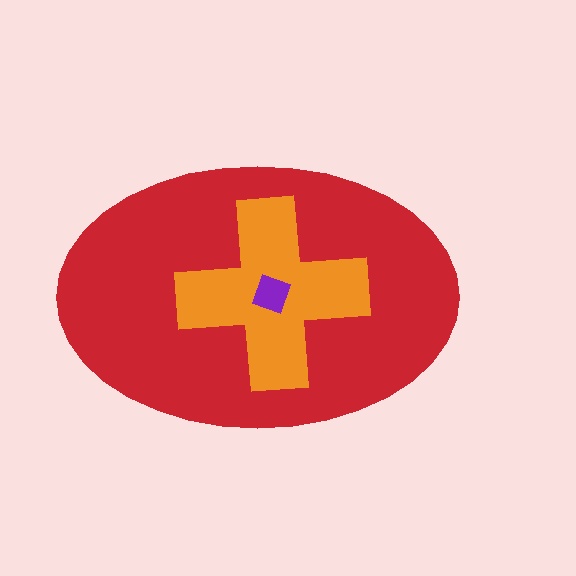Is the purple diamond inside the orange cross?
Yes.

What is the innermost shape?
The purple diamond.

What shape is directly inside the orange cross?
The purple diamond.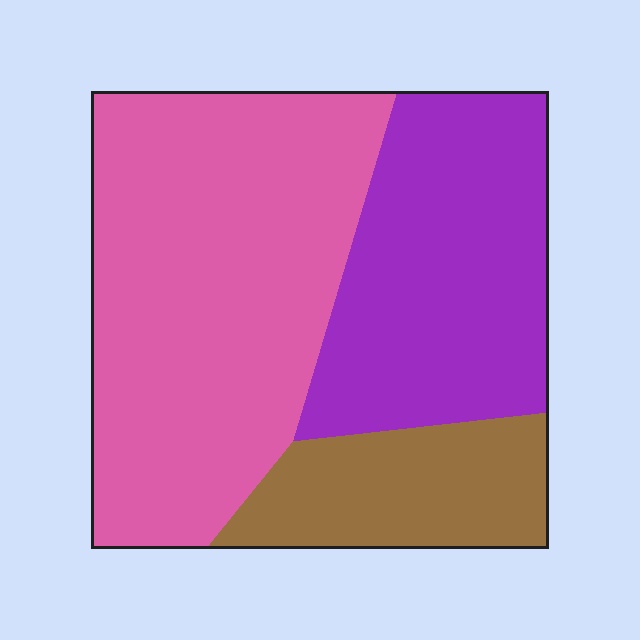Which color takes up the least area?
Brown, at roughly 15%.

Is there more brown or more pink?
Pink.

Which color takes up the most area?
Pink, at roughly 50%.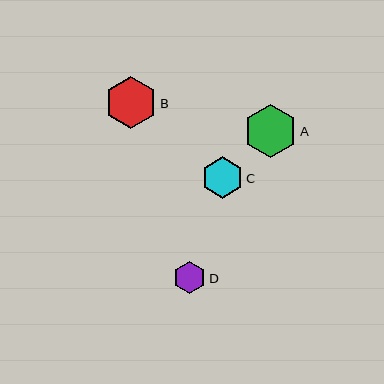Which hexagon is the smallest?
Hexagon D is the smallest with a size of approximately 32 pixels.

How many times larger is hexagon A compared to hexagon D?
Hexagon A is approximately 1.7 times the size of hexagon D.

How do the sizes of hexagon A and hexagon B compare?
Hexagon A and hexagon B are approximately the same size.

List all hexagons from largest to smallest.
From largest to smallest: A, B, C, D.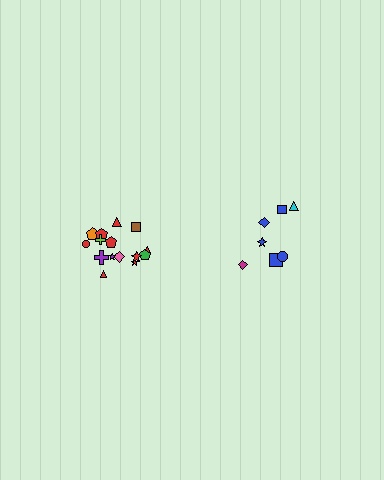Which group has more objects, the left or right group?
The left group.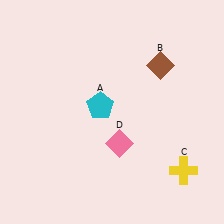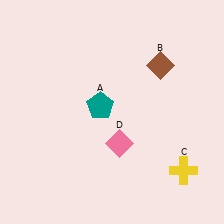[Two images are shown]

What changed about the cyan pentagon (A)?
In Image 1, A is cyan. In Image 2, it changed to teal.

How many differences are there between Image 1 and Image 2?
There is 1 difference between the two images.